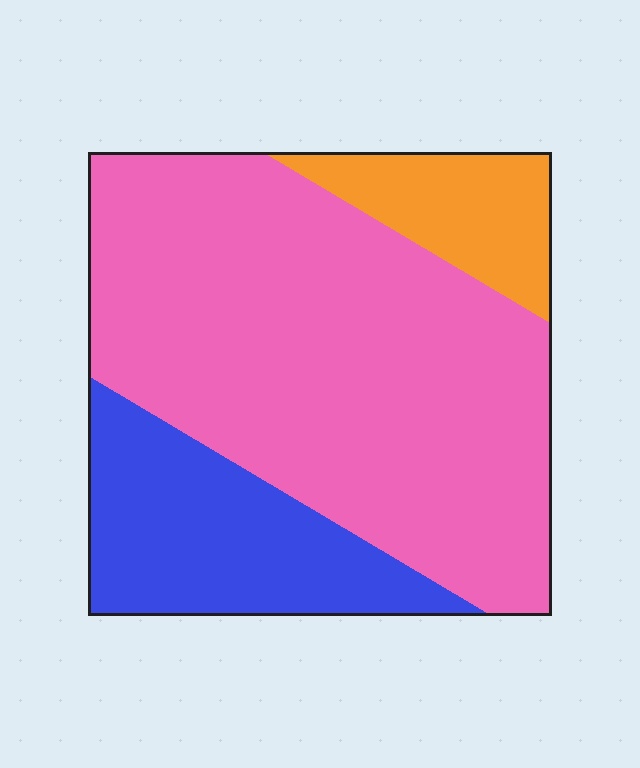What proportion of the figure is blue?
Blue takes up about one quarter (1/4) of the figure.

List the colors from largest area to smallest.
From largest to smallest: pink, blue, orange.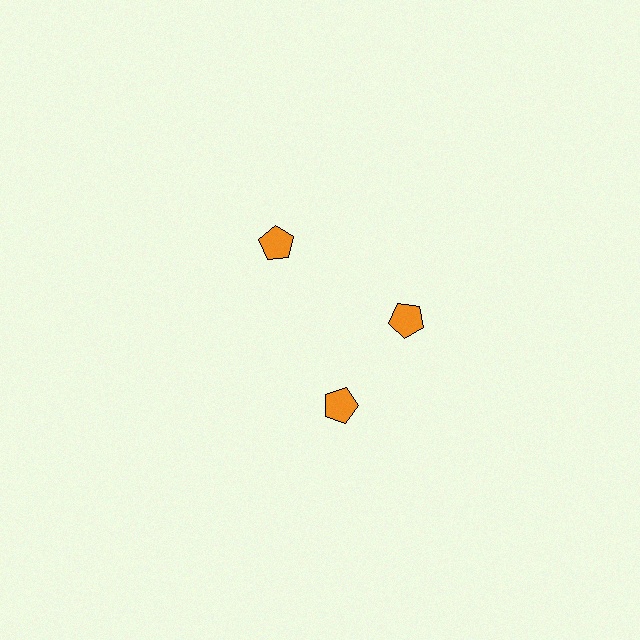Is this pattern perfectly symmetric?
No. The 3 orange pentagons are arranged in a ring, but one element near the 7 o'clock position is rotated out of alignment along the ring, breaking the 3-fold rotational symmetry.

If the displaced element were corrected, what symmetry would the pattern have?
It would have 3-fold rotational symmetry — the pattern would map onto itself every 120 degrees.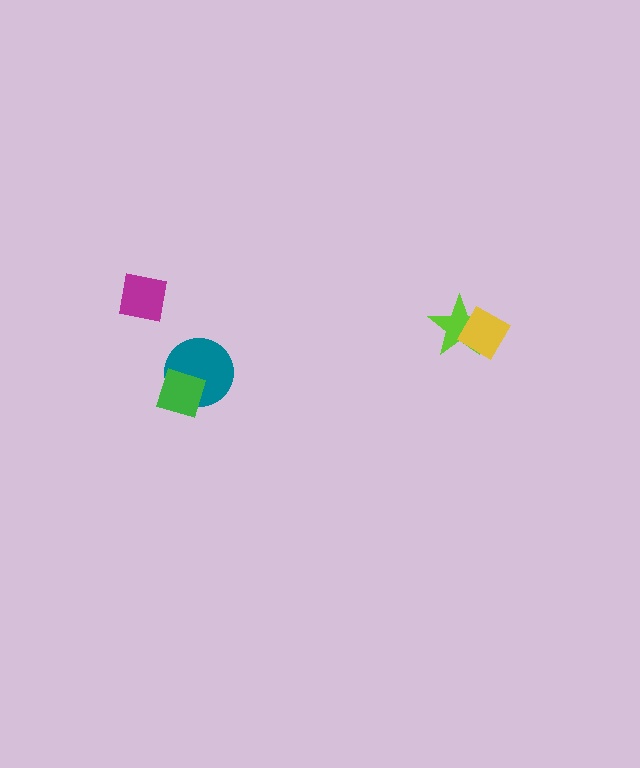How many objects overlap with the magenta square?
0 objects overlap with the magenta square.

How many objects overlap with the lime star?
1 object overlaps with the lime star.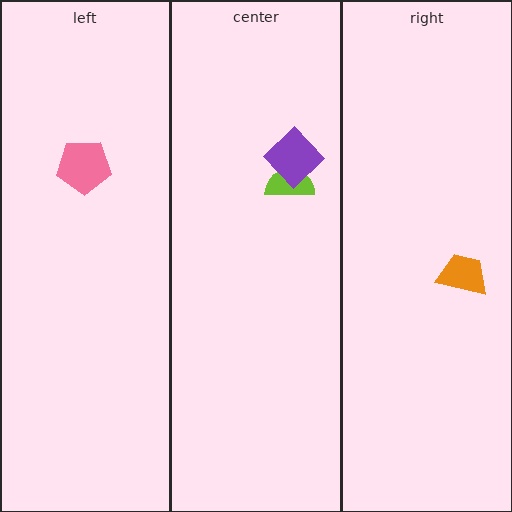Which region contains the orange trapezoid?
The right region.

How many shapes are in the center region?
2.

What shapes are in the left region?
The pink pentagon.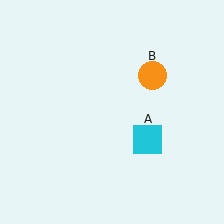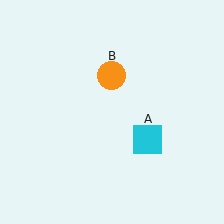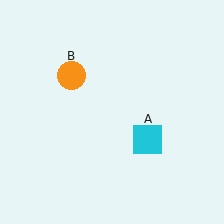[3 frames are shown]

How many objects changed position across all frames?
1 object changed position: orange circle (object B).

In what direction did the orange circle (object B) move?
The orange circle (object B) moved left.